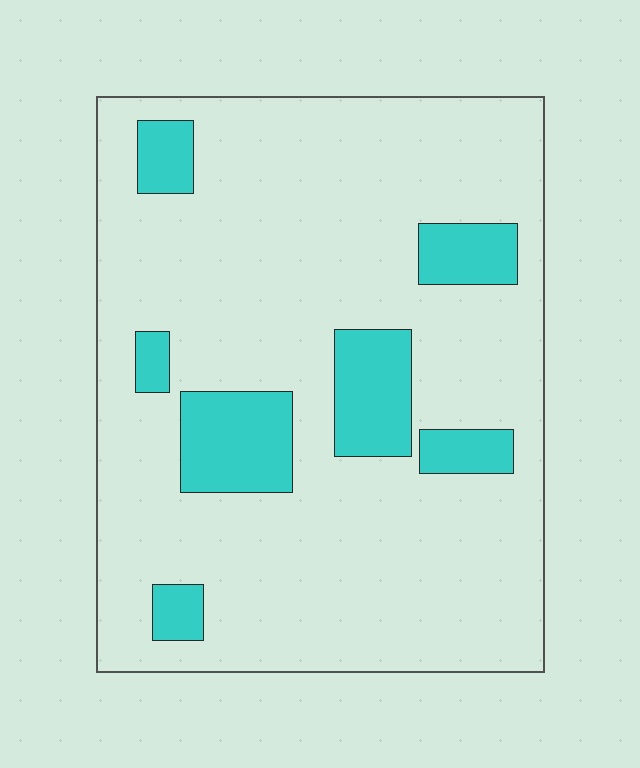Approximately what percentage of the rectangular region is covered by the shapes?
Approximately 15%.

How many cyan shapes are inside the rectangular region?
7.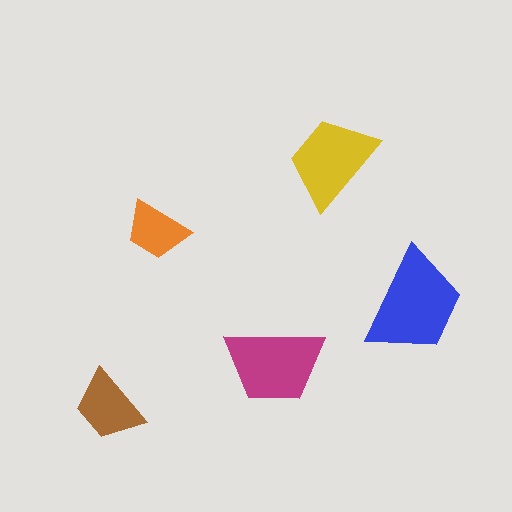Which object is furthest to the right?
The blue trapezoid is rightmost.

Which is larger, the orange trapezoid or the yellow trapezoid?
The yellow one.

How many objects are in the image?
There are 5 objects in the image.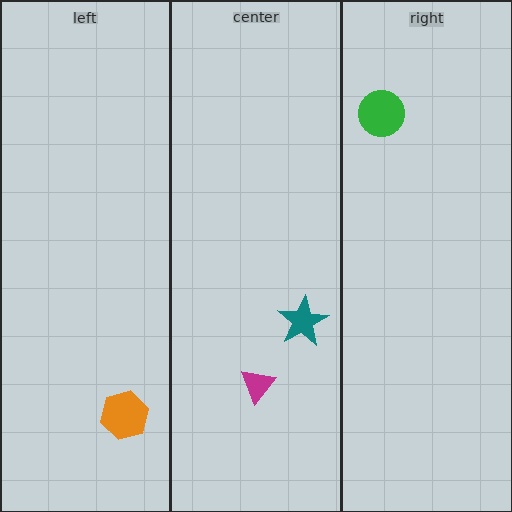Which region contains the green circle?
The right region.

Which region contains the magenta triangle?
The center region.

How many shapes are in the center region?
2.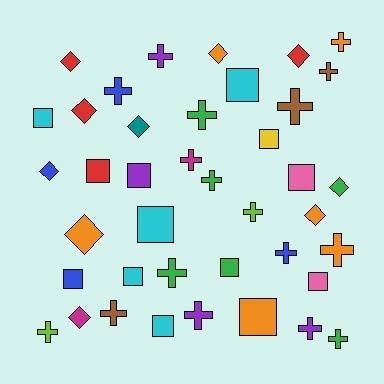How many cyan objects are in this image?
There are 5 cyan objects.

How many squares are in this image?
There are 13 squares.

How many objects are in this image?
There are 40 objects.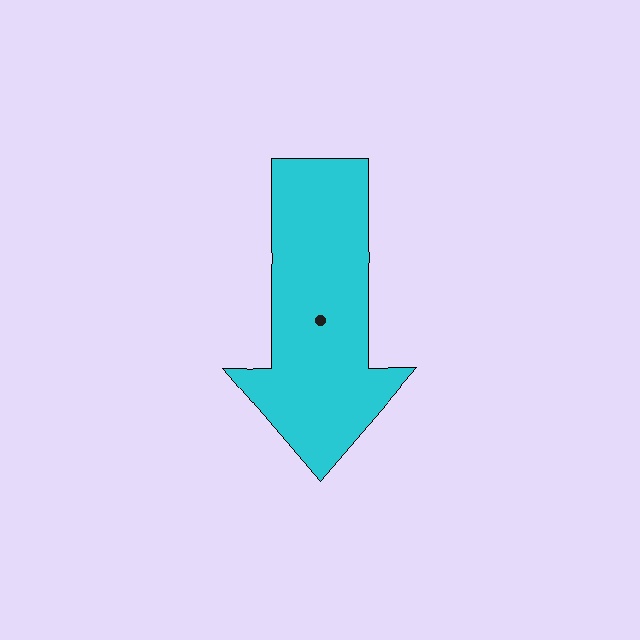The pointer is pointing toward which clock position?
Roughly 6 o'clock.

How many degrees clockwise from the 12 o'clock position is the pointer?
Approximately 180 degrees.